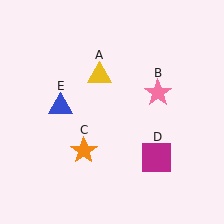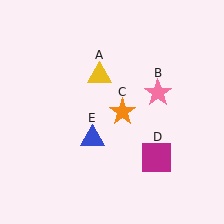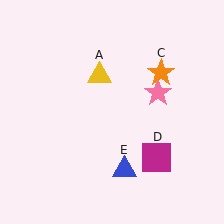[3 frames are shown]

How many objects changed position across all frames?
2 objects changed position: orange star (object C), blue triangle (object E).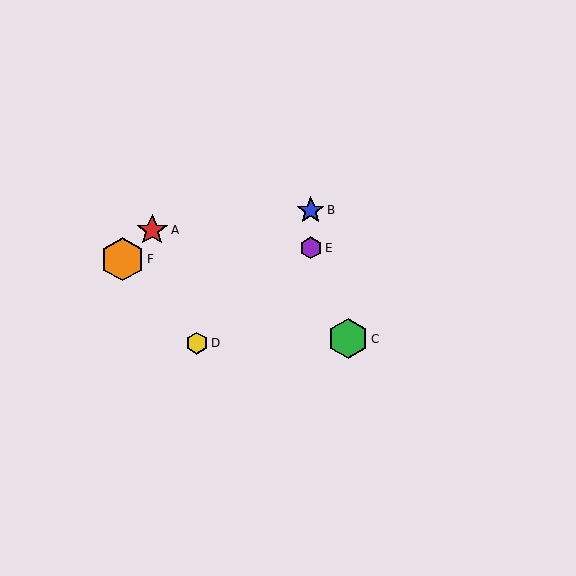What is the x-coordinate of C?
Object C is at x≈348.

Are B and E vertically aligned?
Yes, both are at x≈311.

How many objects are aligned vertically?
2 objects (B, E) are aligned vertically.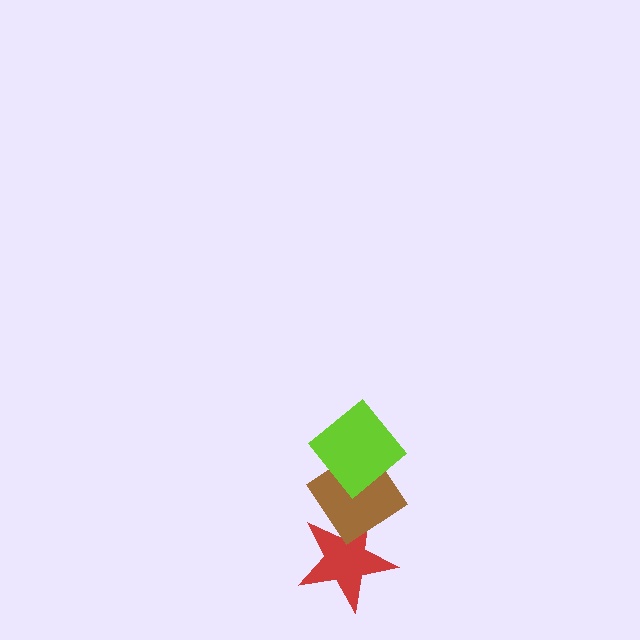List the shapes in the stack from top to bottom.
From top to bottom: the lime diamond, the brown diamond, the red star.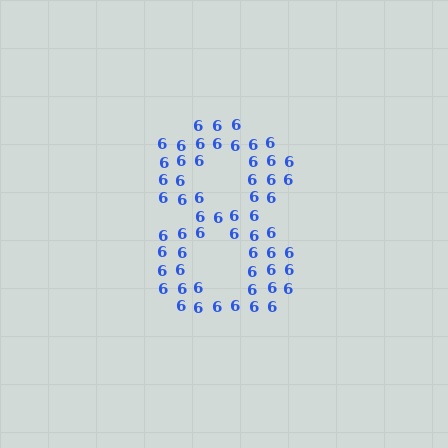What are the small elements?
The small elements are digit 6's.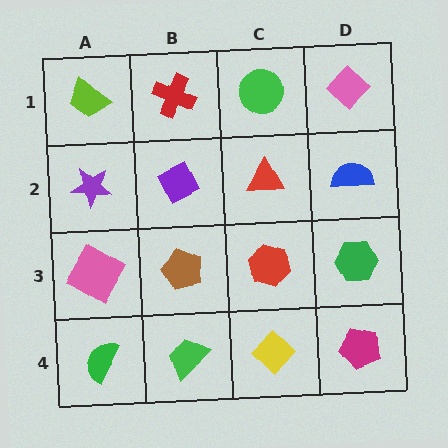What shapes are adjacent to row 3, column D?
A blue semicircle (row 2, column D), a magenta pentagon (row 4, column D), a red hexagon (row 3, column C).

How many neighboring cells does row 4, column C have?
3.